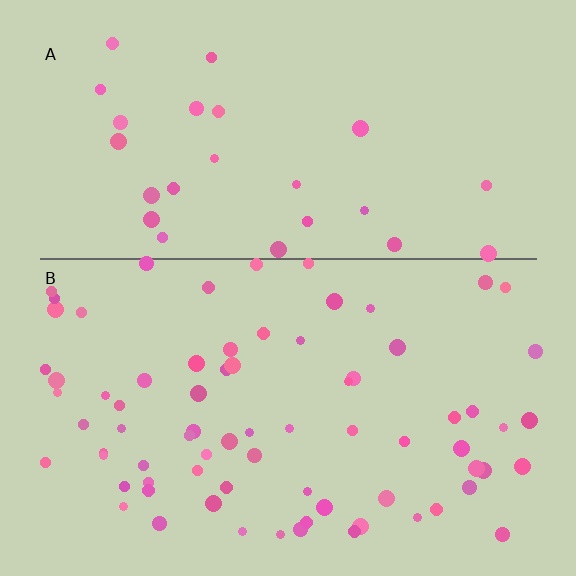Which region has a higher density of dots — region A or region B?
B (the bottom).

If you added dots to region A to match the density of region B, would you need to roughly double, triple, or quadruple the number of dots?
Approximately triple.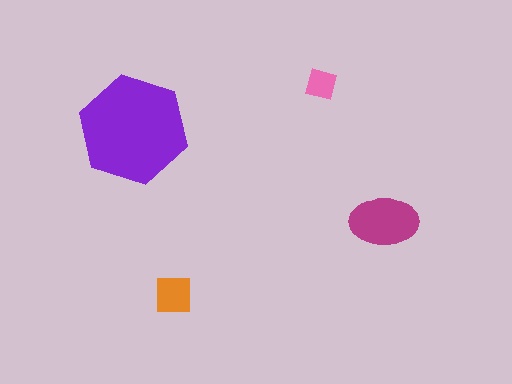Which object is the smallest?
The pink diamond.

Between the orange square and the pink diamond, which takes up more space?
The orange square.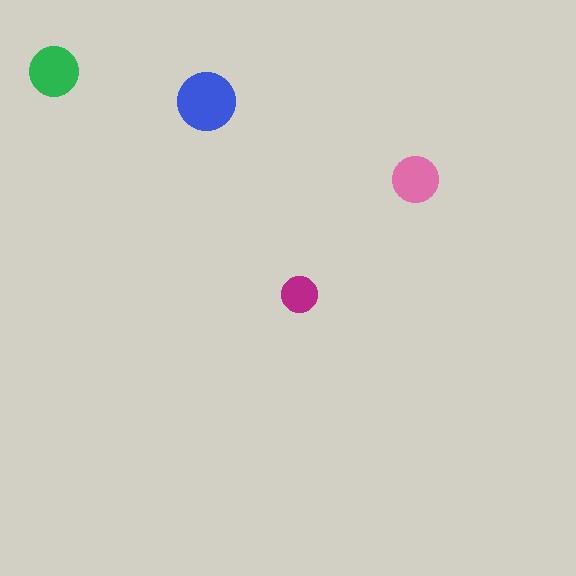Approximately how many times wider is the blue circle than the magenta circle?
About 1.5 times wider.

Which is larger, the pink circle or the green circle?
The green one.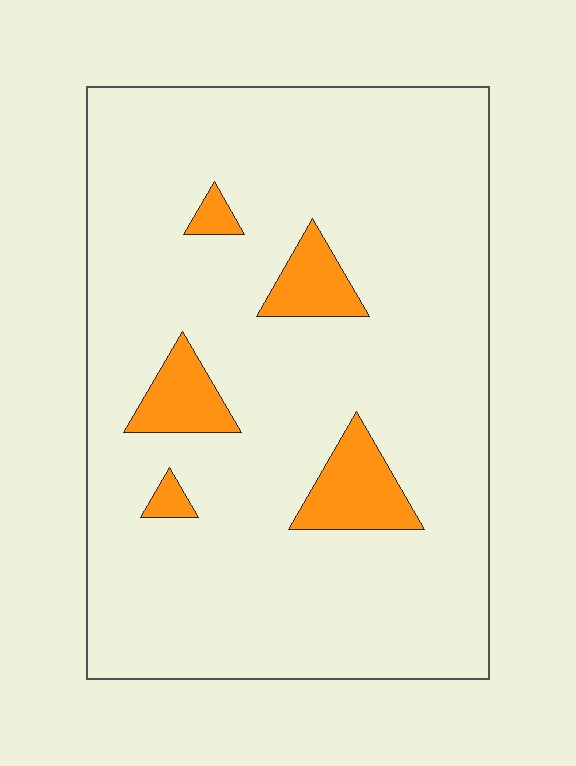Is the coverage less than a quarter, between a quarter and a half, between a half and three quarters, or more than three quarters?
Less than a quarter.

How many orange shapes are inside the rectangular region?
5.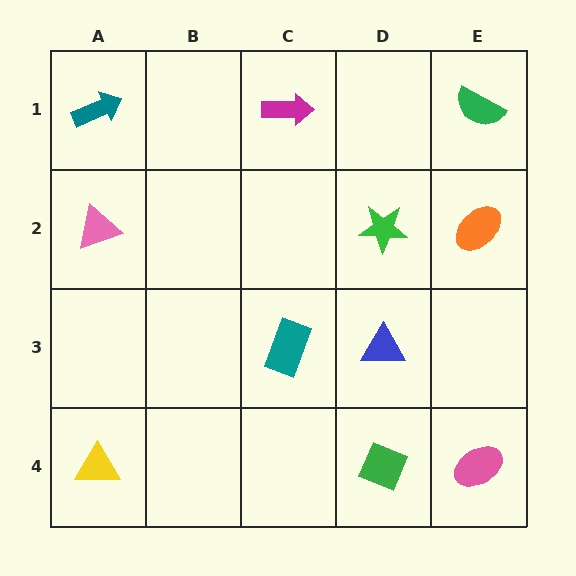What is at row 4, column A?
A yellow triangle.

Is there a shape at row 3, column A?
No, that cell is empty.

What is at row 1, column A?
A teal arrow.